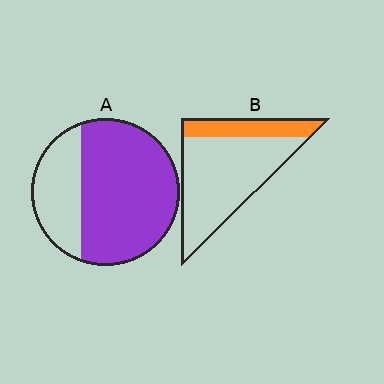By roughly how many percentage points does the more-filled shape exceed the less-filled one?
By roughly 45 percentage points (A over B).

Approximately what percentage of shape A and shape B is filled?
A is approximately 70% and B is approximately 25%.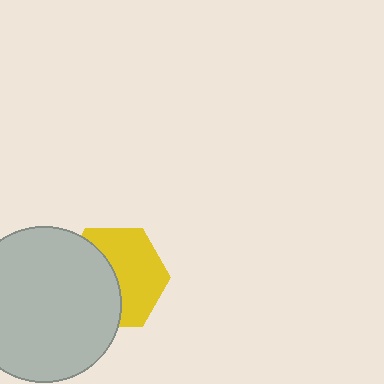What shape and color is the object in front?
The object in front is a light gray circle.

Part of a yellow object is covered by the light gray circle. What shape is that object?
It is a hexagon.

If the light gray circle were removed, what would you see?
You would see the complete yellow hexagon.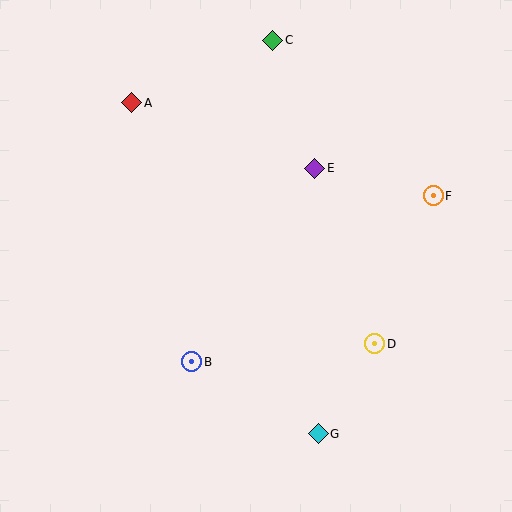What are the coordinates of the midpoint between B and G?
The midpoint between B and G is at (255, 398).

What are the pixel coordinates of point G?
Point G is at (318, 434).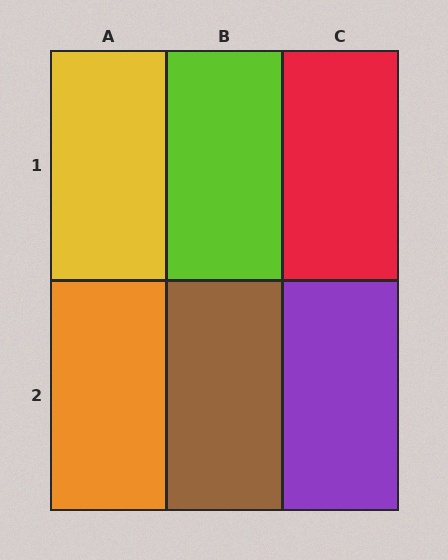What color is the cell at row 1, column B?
Lime.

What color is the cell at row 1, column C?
Red.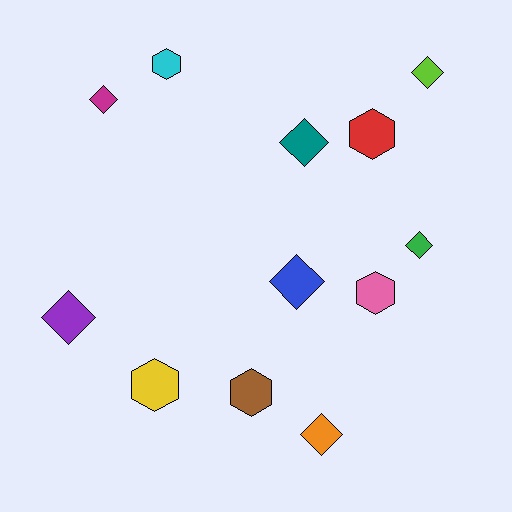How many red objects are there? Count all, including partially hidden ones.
There is 1 red object.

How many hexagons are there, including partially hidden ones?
There are 5 hexagons.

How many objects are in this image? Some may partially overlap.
There are 12 objects.